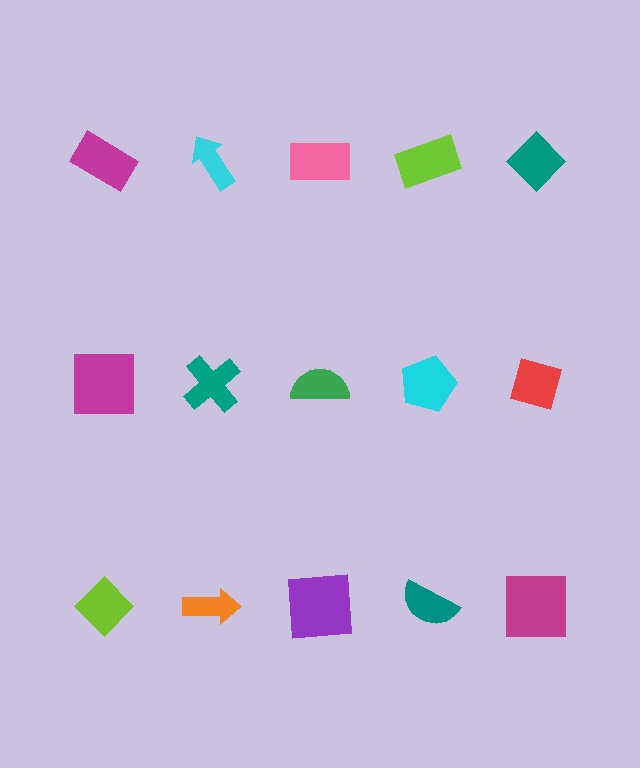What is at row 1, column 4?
A lime rectangle.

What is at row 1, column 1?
A magenta rectangle.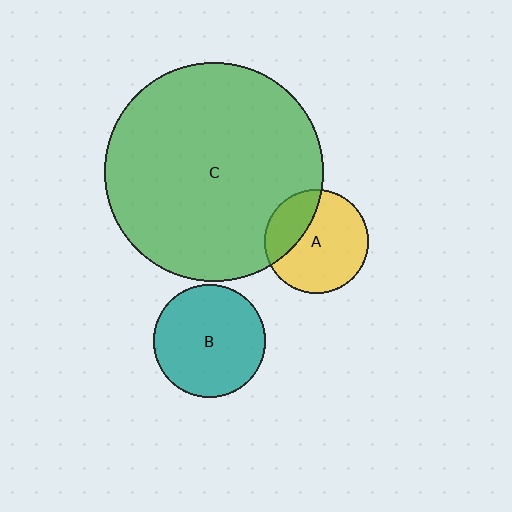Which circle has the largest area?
Circle C (green).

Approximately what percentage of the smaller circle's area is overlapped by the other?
Approximately 30%.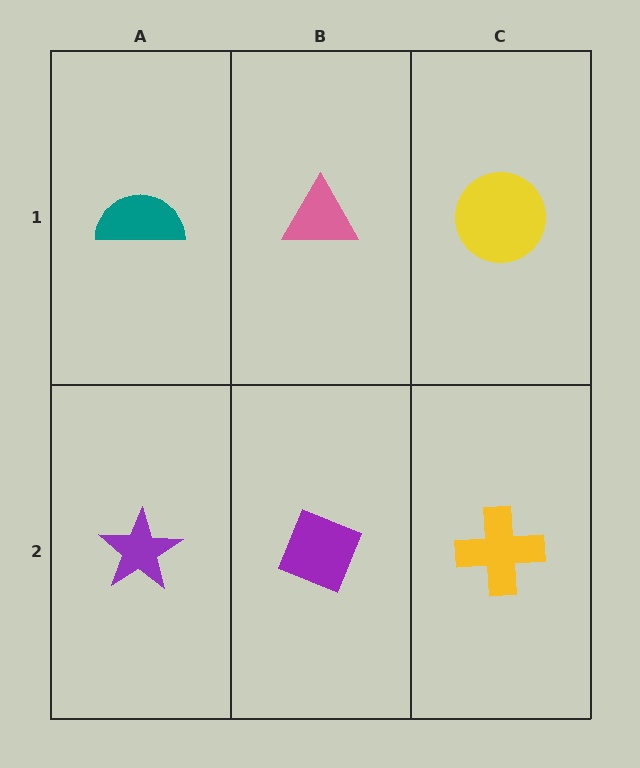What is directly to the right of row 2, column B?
A yellow cross.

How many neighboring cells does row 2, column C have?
2.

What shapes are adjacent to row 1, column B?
A purple diamond (row 2, column B), a teal semicircle (row 1, column A), a yellow circle (row 1, column C).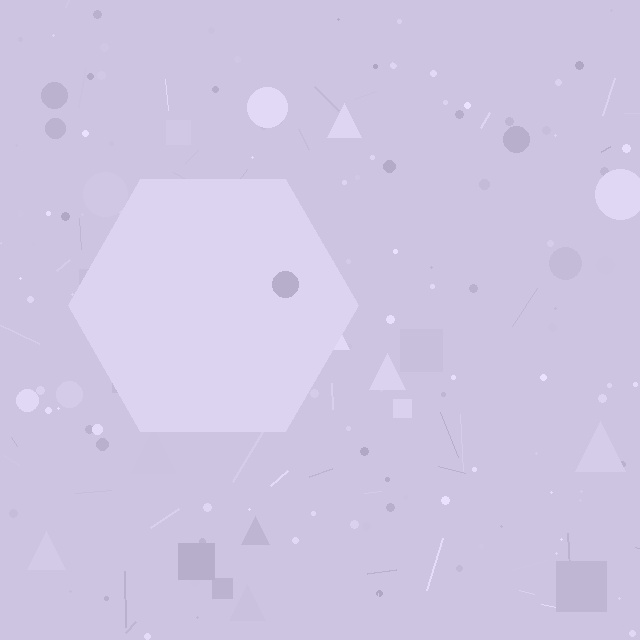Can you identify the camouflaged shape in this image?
The camouflaged shape is a hexagon.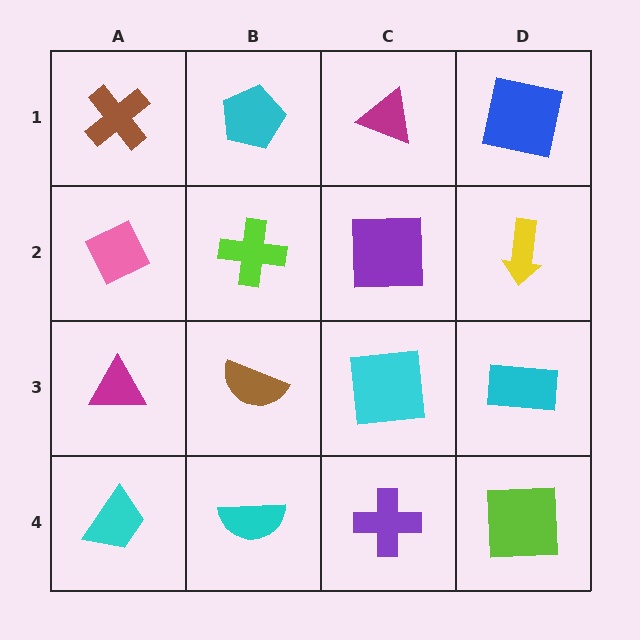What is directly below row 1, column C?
A purple square.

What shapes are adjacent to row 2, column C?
A magenta triangle (row 1, column C), a cyan square (row 3, column C), a lime cross (row 2, column B), a yellow arrow (row 2, column D).